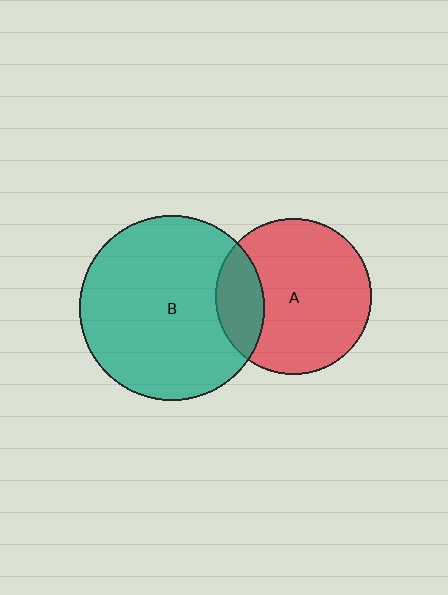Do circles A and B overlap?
Yes.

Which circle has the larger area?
Circle B (teal).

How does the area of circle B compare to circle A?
Approximately 1.4 times.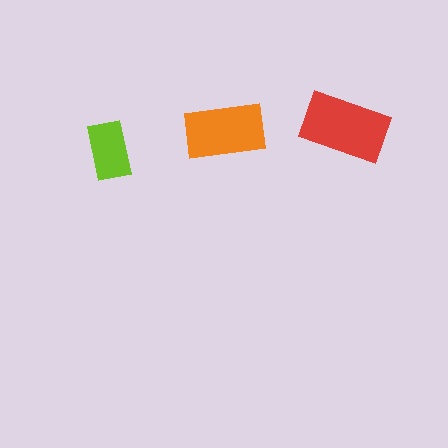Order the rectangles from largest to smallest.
the red one, the orange one, the lime one.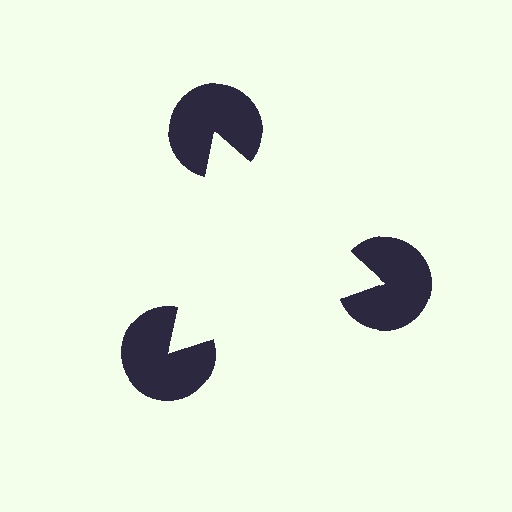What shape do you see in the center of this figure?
An illusory triangle — its edges are inferred from the aligned wedge cuts in the pac-man discs, not physically drawn.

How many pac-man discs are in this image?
There are 3 — one at each vertex of the illusory triangle.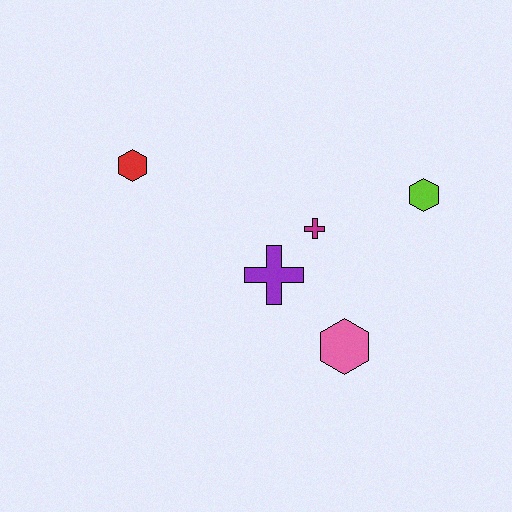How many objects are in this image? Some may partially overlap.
There are 5 objects.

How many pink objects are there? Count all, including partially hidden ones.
There is 1 pink object.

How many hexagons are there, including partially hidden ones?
There are 3 hexagons.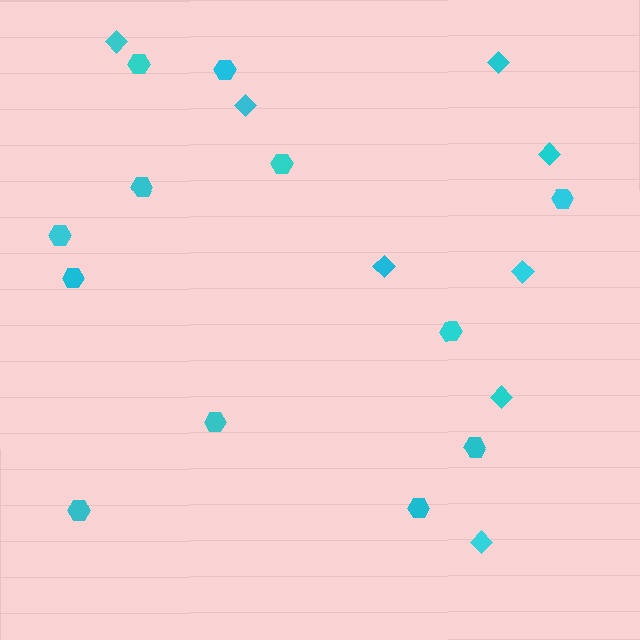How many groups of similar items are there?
There are 2 groups: one group of hexagons (12) and one group of diamonds (8).